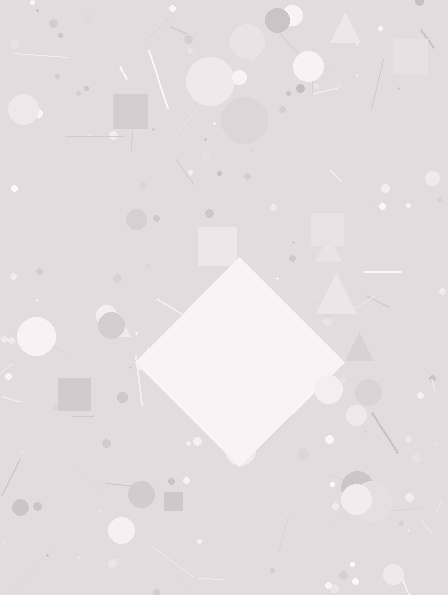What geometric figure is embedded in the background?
A diamond is embedded in the background.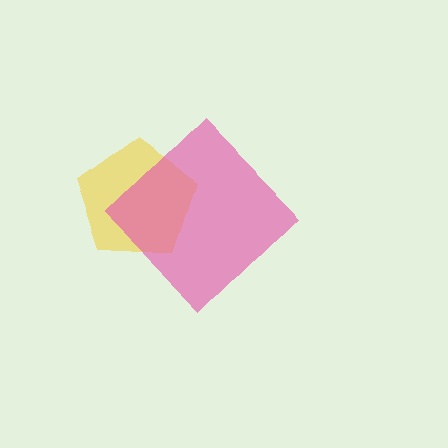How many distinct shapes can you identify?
There are 2 distinct shapes: a yellow pentagon, a pink diamond.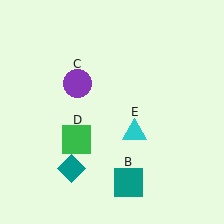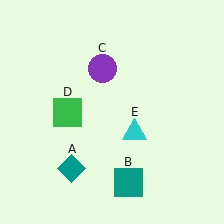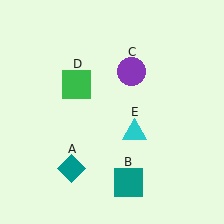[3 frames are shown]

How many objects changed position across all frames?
2 objects changed position: purple circle (object C), green square (object D).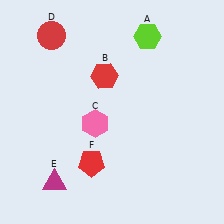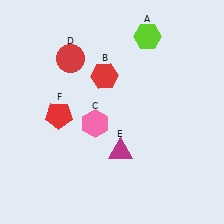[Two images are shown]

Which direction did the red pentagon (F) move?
The red pentagon (F) moved up.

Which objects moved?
The objects that moved are: the red circle (D), the magenta triangle (E), the red pentagon (F).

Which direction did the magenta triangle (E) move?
The magenta triangle (E) moved right.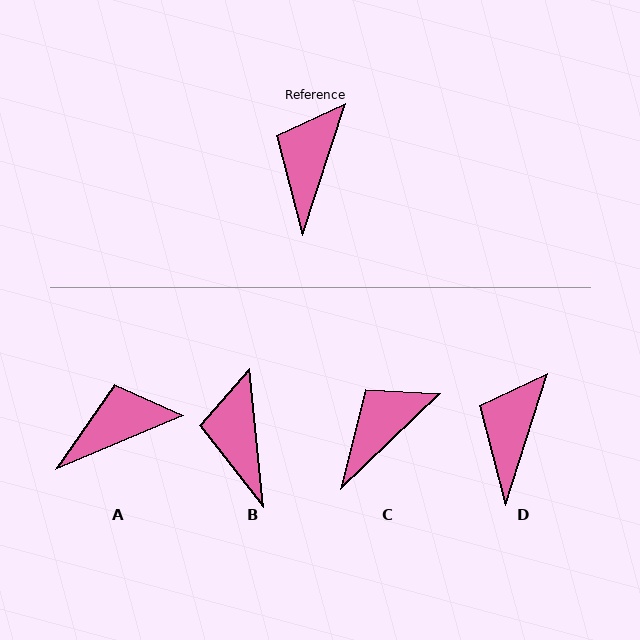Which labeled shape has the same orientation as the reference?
D.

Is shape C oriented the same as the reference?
No, it is off by about 28 degrees.